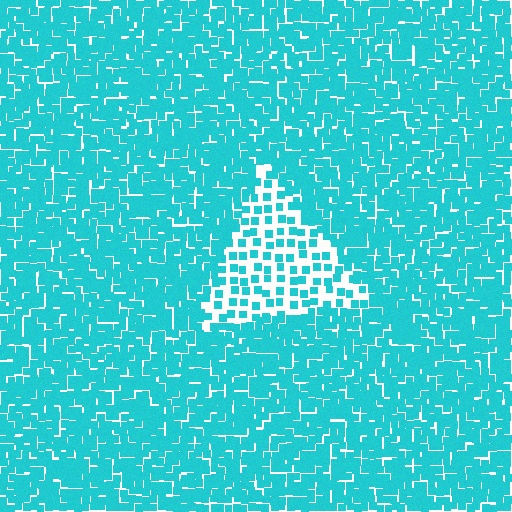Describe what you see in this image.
The image contains small cyan elements arranged at two different densities. A triangle-shaped region is visible where the elements are less densely packed than the surrounding area.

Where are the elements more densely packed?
The elements are more densely packed outside the triangle boundary.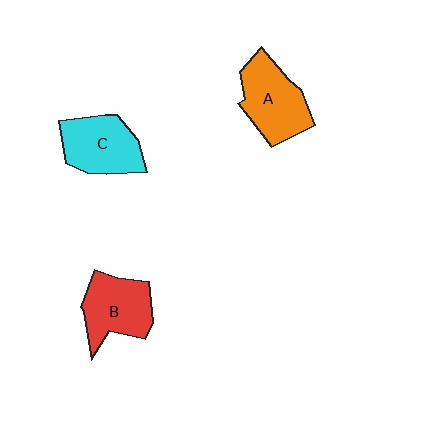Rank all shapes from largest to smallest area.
From largest to smallest: A (orange), C (cyan), B (red).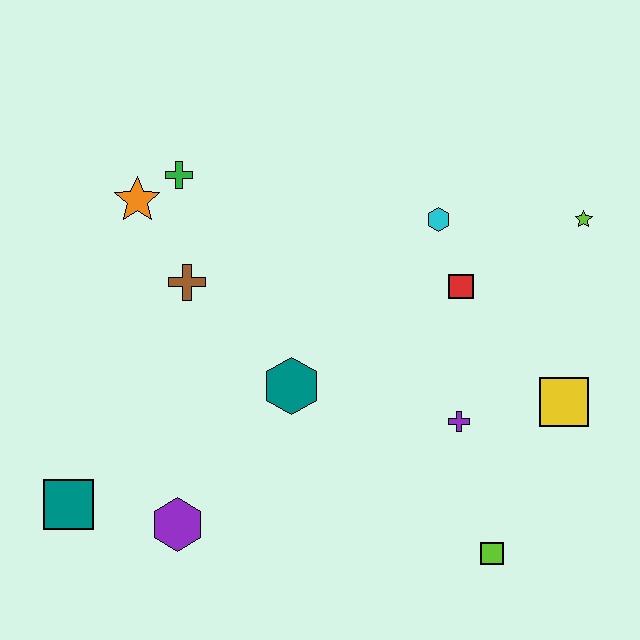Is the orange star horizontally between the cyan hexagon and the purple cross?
No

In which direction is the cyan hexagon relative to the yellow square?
The cyan hexagon is above the yellow square.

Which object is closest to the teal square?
The purple hexagon is closest to the teal square.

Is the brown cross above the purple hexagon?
Yes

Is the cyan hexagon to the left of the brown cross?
No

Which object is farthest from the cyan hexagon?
The teal square is farthest from the cyan hexagon.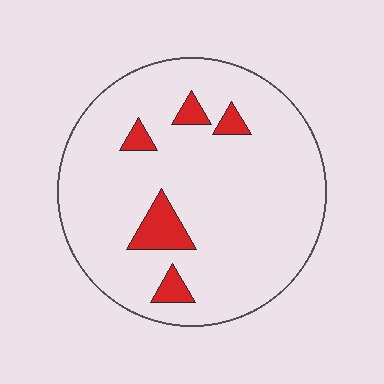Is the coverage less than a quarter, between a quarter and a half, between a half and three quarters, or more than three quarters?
Less than a quarter.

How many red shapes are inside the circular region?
5.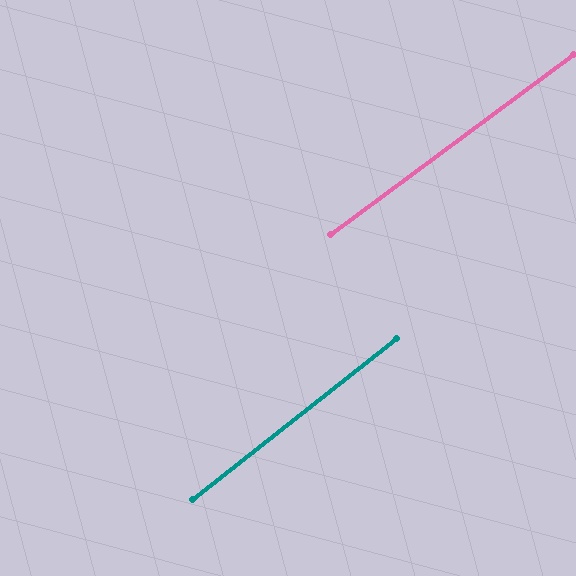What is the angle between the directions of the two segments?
Approximately 2 degrees.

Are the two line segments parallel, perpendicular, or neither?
Parallel — their directions differ by only 1.8°.